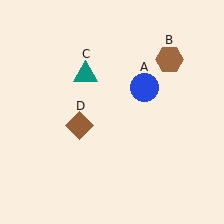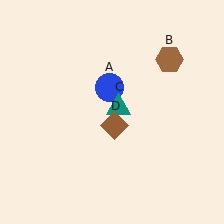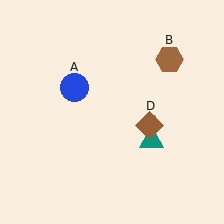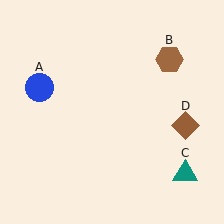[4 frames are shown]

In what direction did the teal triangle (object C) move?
The teal triangle (object C) moved down and to the right.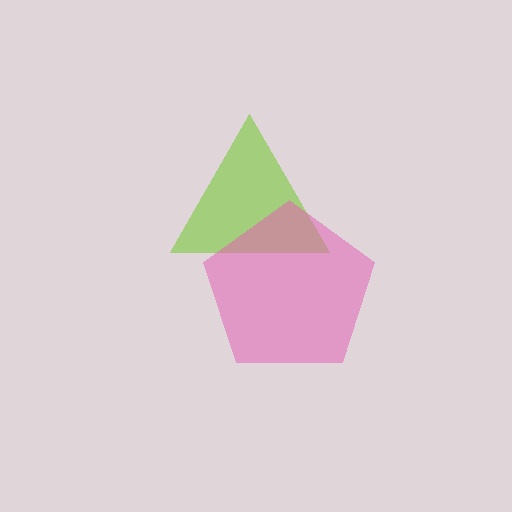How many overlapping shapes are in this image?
There are 2 overlapping shapes in the image.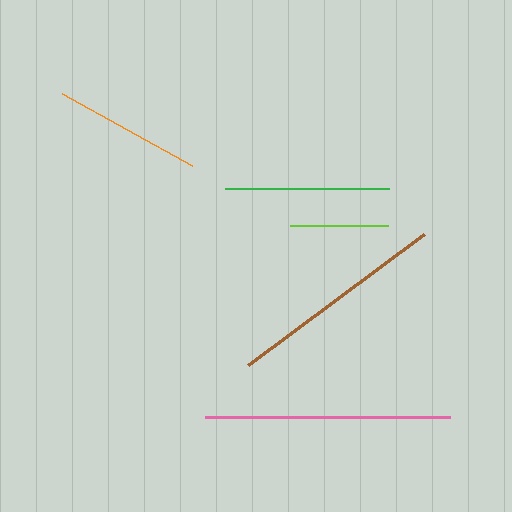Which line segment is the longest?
The pink line is the longest at approximately 245 pixels.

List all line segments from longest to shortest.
From longest to shortest: pink, brown, green, orange, lime.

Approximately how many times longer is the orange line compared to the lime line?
The orange line is approximately 1.5 times the length of the lime line.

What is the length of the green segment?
The green segment is approximately 164 pixels long.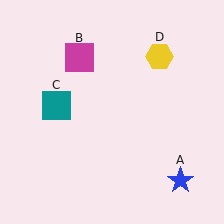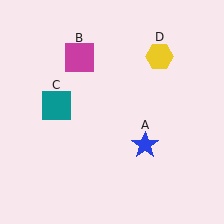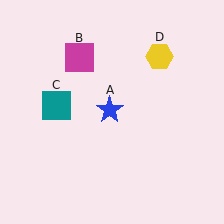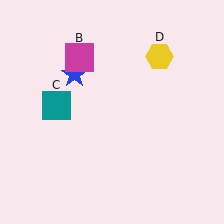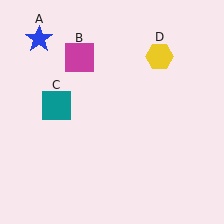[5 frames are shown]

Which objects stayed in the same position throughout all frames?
Magenta square (object B) and teal square (object C) and yellow hexagon (object D) remained stationary.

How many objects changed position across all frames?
1 object changed position: blue star (object A).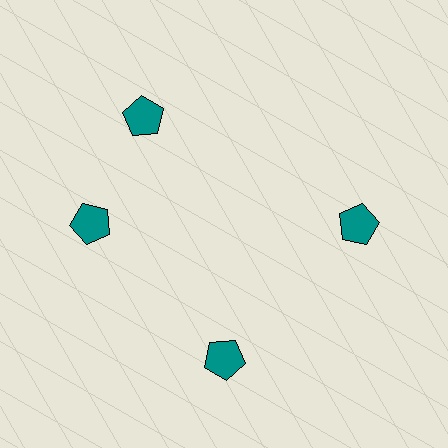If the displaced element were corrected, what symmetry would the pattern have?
It would have 4-fold rotational symmetry — the pattern would map onto itself every 90 degrees.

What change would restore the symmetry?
The symmetry would be restored by rotating it back into even spacing with its neighbors so that all 4 pentagons sit at equal angles and equal distance from the center.